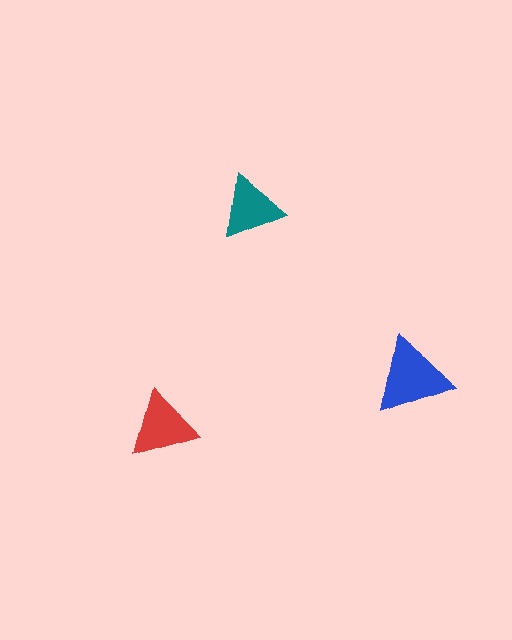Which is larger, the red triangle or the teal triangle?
The red one.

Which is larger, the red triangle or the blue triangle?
The blue one.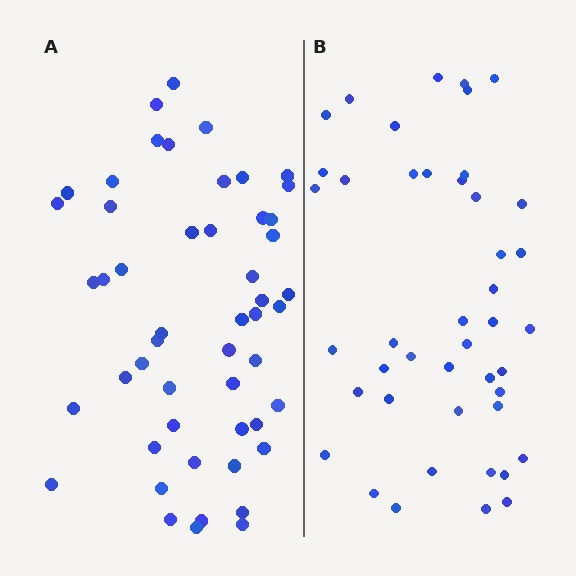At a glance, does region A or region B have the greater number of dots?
Region A (the left region) has more dots.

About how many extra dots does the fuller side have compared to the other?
Region A has roughly 8 or so more dots than region B.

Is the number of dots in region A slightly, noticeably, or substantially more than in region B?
Region A has only slightly more — the two regions are fairly close. The ratio is roughly 1.2 to 1.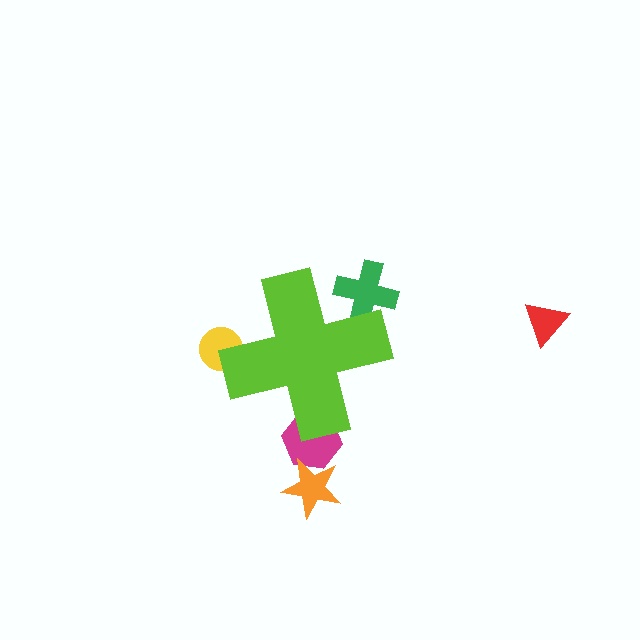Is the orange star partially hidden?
No, the orange star is fully visible.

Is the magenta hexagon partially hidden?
Yes, the magenta hexagon is partially hidden behind the lime cross.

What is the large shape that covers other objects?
A lime cross.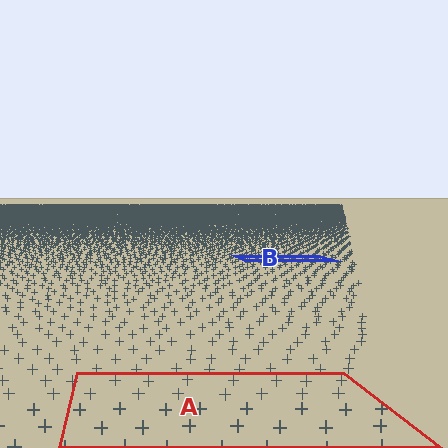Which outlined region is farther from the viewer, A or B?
Region B is farther from the viewer — the texture elements inside it appear smaller and more densely packed.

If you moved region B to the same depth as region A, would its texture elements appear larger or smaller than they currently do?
They would appear larger. At a closer depth, the same texture elements are projected at a bigger on-screen size.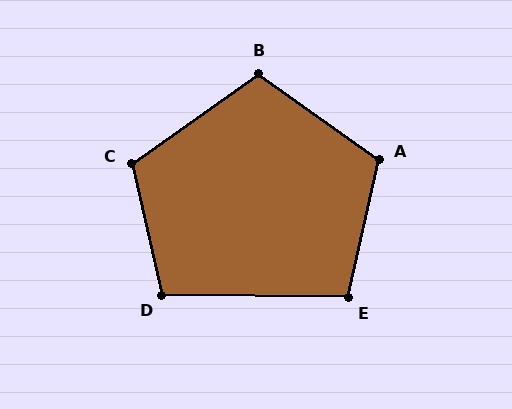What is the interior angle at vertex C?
Approximately 112 degrees (obtuse).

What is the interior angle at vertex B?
Approximately 109 degrees (obtuse).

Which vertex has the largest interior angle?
A, at approximately 113 degrees.